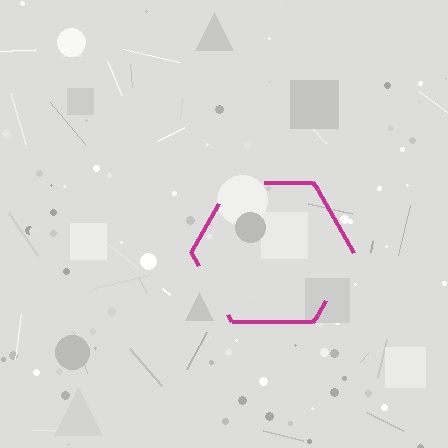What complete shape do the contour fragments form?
The contour fragments form a hexagon.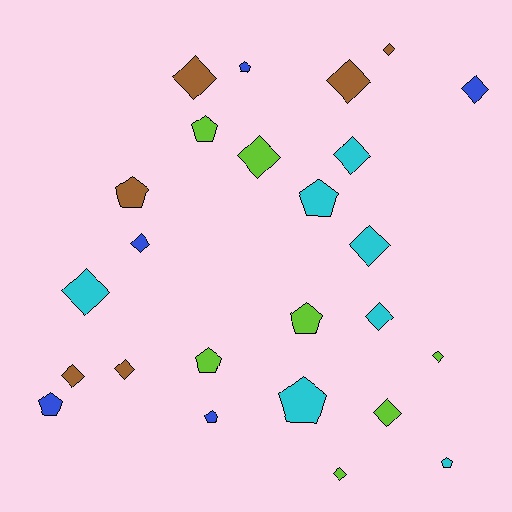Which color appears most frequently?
Lime, with 7 objects.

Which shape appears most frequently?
Diamond, with 15 objects.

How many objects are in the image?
There are 25 objects.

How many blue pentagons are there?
There are 3 blue pentagons.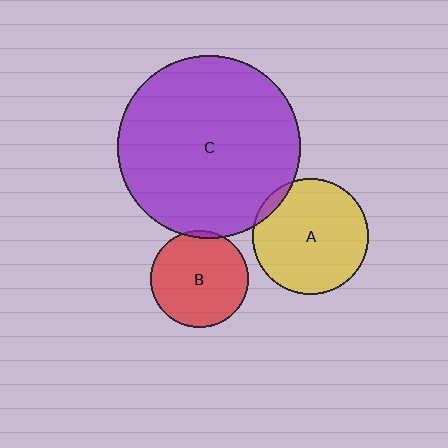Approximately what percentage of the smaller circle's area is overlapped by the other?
Approximately 5%.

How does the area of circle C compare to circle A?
Approximately 2.5 times.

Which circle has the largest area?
Circle C (purple).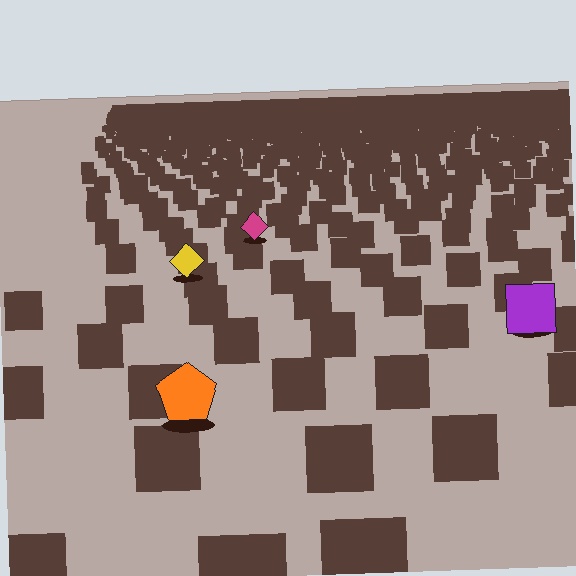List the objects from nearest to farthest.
From nearest to farthest: the orange pentagon, the purple square, the yellow diamond, the magenta diamond.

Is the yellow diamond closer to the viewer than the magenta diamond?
Yes. The yellow diamond is closer — you can tell from the texture gradient: the ground texture is coarser near it.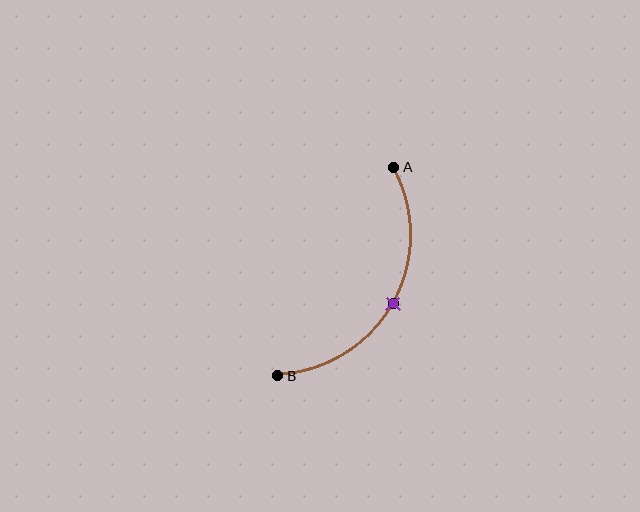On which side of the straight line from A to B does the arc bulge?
The arc bulges to the right of the straight line connecting A and B.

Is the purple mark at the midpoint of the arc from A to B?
Yes. The purple mark lies on the arc at equal arc-length from both A and B — it is the arc midpoint.